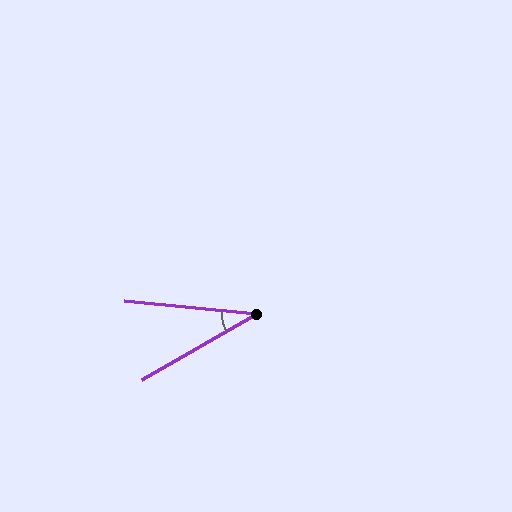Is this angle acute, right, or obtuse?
It is acute.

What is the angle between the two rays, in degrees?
Approximately 35 degrees.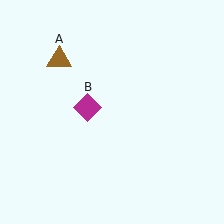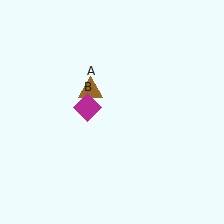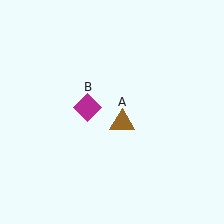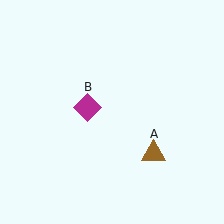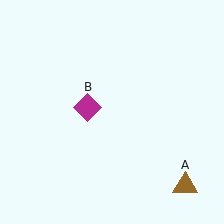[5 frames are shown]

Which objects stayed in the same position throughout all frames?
Magenta diamond (object B) remained stationary.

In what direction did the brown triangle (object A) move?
The brown triangle (object A) moved down and to the right.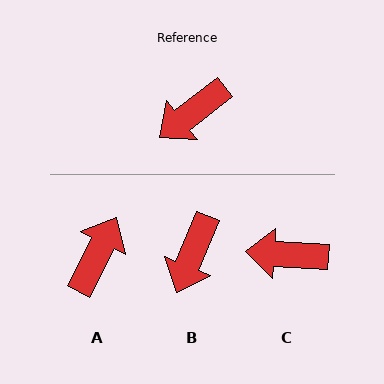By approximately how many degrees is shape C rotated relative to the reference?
Approximately 42 degrees clockwise.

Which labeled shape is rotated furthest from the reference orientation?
A, about 155 degrees away.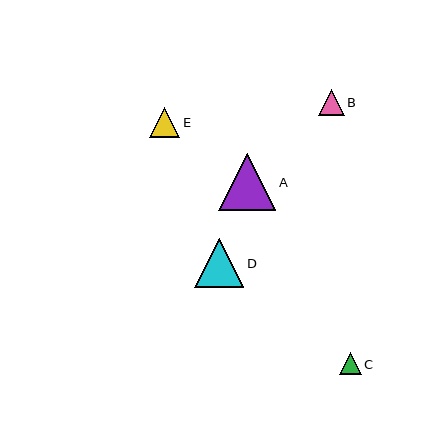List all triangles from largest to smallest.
From largest to smallest: A, D, E, B, C.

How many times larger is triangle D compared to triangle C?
Triangle D is approximately 2.3 times the size of triangle C.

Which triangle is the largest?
Triangle A is the largest with a size of approximately 57 pixels.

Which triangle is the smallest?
Triangle C is the smallest with a size of approximately 22 pixels.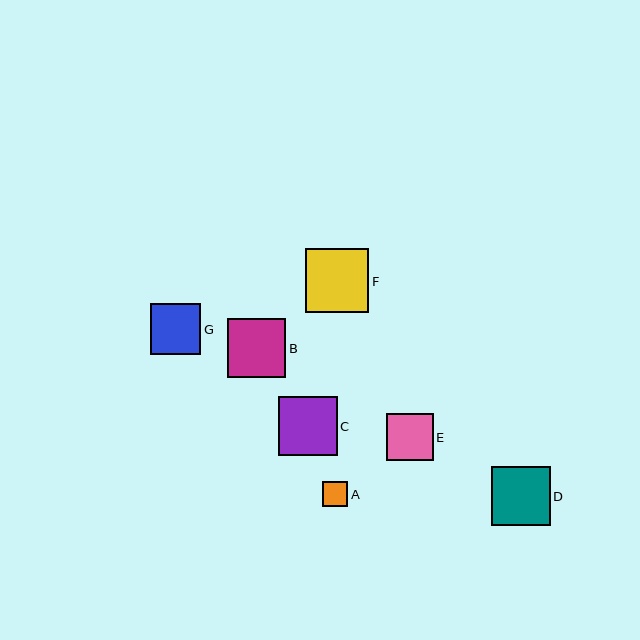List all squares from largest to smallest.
From largest to smallest: F, C, B, D, G, E, A.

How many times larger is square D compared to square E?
Square D is approximately 1.2 times the size of square E.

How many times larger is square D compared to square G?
Square D is approximately 1.2 times the size of square G.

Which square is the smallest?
Square A is the smallest with a size of approximately 26 pixels.